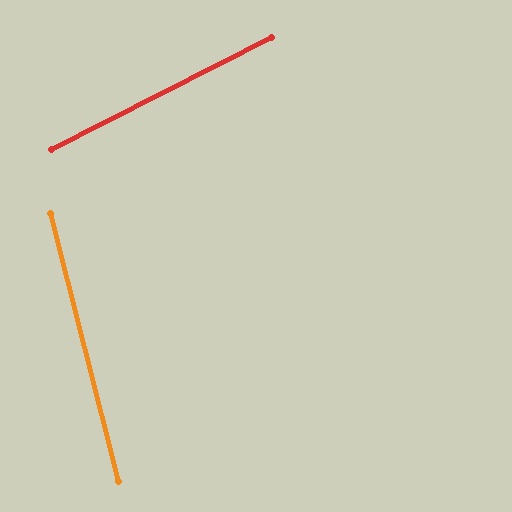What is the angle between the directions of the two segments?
Approximately 77 degrees.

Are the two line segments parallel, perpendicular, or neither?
Neither parallel nor perpendicular — they differ by about 77°.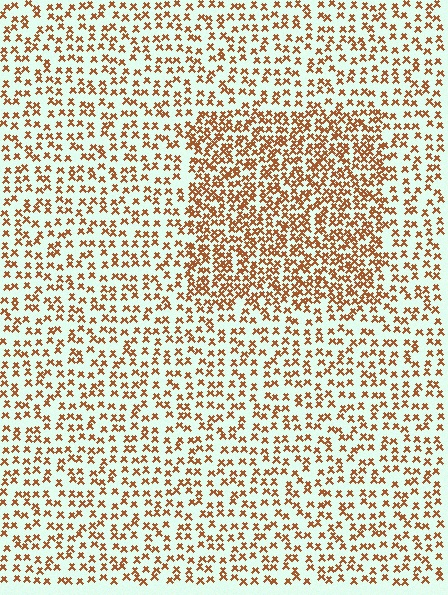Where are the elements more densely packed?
The elements are more densely packed inside the rectangle boundary.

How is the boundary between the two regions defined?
The boundary is defined by a change in element density (approximately 1.9x ratio). All elements are the same color, size, and shape.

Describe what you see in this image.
The image contains small brown elements arranged at two different densities. A rectangle-shaped region is visible where the elements are more densely packed than the surrounding area.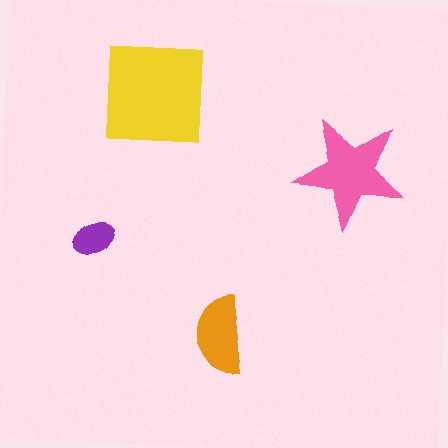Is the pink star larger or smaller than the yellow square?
Smaller.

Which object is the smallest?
The purple ellipse.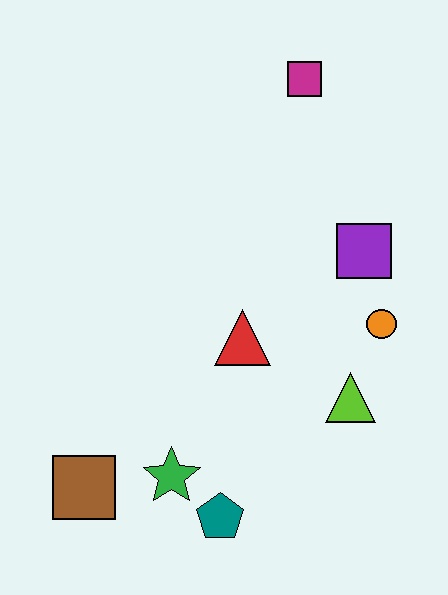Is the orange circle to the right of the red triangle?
Yes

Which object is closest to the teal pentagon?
The green star is closest to the teal pentagon.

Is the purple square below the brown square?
No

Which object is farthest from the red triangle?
The magenta square is farthest from the red triangle.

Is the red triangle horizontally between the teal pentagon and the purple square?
Yes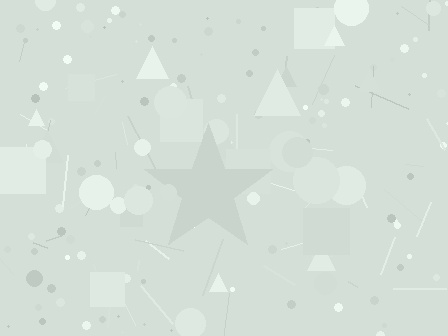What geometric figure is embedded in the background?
A star is embedded in the background.